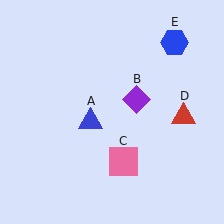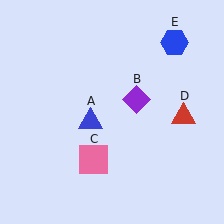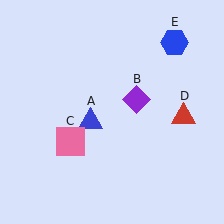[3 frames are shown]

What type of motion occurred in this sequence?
The pink square (object C) rotated clockwise around the center of the scene.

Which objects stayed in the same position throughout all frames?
Blue triangle (object A) and purple diamond (object B) and red triangle (object D) and blue hexagon (object E) remained stationary.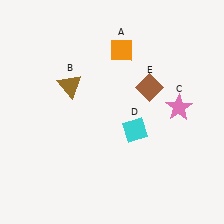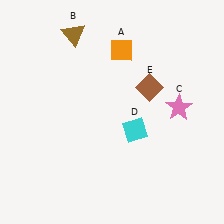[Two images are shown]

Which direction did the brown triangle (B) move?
The brown triangle (B) moved up.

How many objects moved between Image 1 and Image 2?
1 object moved between the two images.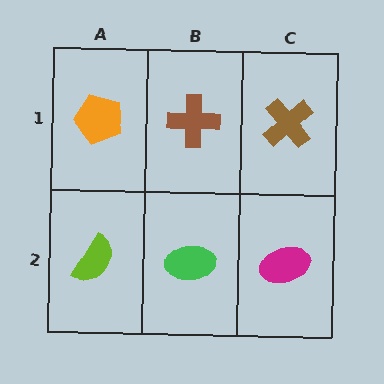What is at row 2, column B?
A green ellipse.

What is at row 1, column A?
An orange pentagon.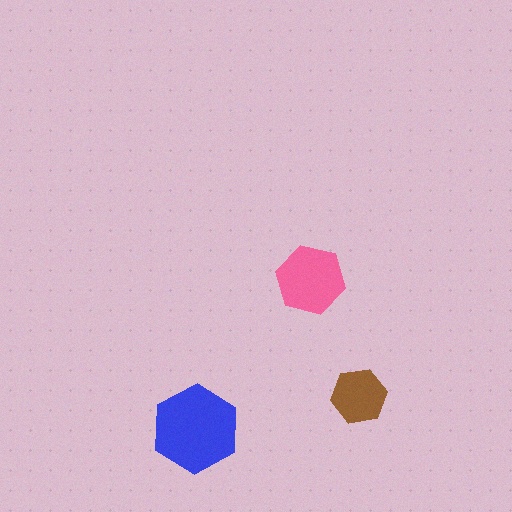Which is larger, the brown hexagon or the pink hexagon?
The pink one.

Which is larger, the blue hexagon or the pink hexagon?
The blue one.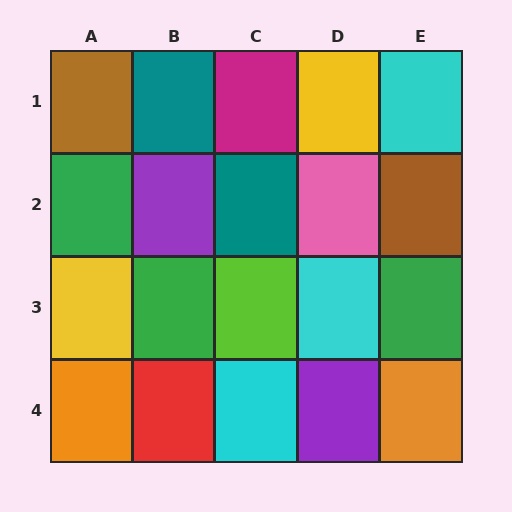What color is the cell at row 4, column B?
Red.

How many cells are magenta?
1 cell is magenta.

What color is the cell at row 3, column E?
Green.